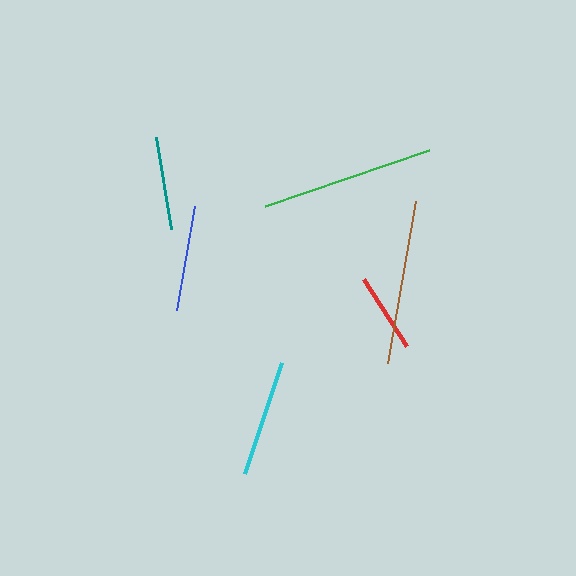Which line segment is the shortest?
The red line is the shortest at approximately 80 pixels.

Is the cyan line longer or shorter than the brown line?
The brown line is longer than the cyan line.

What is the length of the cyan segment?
The cyan segment is approximately 117 pixels long.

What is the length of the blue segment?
The blue segment is approximately 106 pixels long.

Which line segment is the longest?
The green line is the longest at approximately 173 pixels.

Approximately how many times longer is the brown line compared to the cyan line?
The brown line is approximately 1.4 times the length of the cyan line.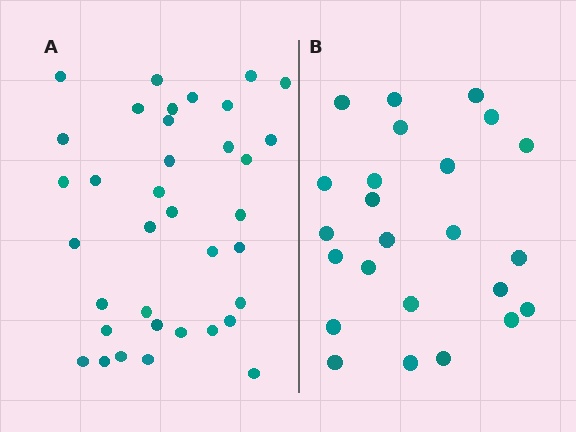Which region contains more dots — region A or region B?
Region A (the left region) has more dots.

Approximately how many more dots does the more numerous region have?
Region A has roughly 12 or so more dots than region B.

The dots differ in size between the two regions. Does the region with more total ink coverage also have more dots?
No. Region B has more total ink coverage because its dots are larger, but region A actually contains more individual dots. Total area can be misleading — the number of items is what matters here.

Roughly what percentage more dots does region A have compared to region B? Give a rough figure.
About 50% more.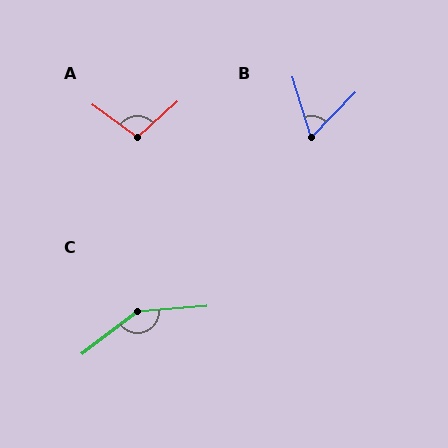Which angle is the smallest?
B, at approximately 61 degrees.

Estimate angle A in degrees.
Approximately 102 degrees.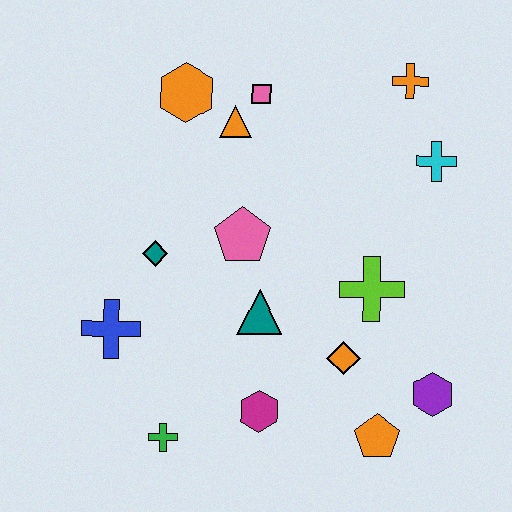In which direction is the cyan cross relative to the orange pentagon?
The cyan cross is above the orange pentagon.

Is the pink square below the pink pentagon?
No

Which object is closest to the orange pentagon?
The purple hexagon is closest to the orange pentagon.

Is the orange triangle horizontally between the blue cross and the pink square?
Yes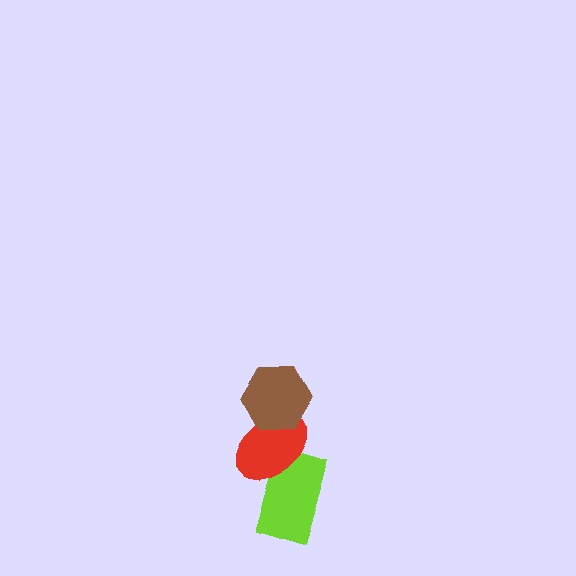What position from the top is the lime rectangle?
The lime rectangle is 3rd from the top.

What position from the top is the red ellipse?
The red ellipse is 2nd from the top.